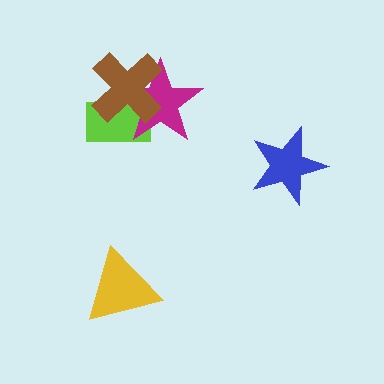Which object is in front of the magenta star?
The brown cross is in front of the magenta star.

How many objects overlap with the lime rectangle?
2 objects overlap with the lime rectangle.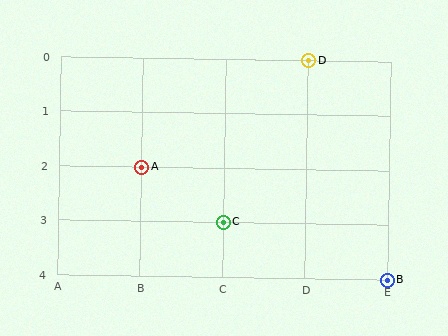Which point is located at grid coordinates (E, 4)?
Point B is at (E, 4).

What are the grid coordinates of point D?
Point D is at grid coordinates (D, 0).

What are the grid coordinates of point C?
Point C is at grid coordinates (C, 3).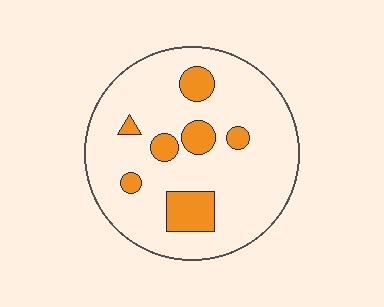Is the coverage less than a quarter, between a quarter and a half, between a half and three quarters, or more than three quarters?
Less than a quarter.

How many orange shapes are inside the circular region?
7.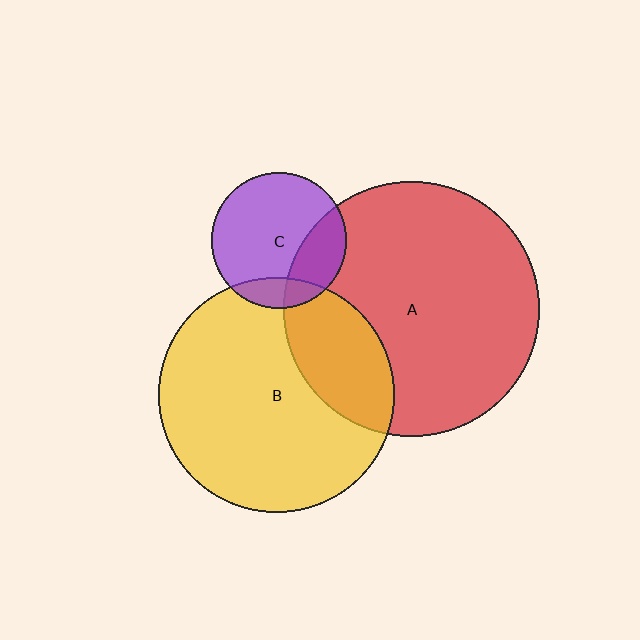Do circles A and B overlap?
Yes.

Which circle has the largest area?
Circle A (red).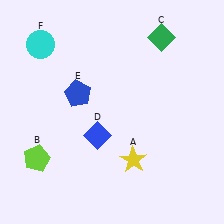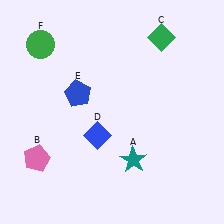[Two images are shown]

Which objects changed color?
A changed from yellow to teal. B changed from lime to pink. F changed from cyan to green.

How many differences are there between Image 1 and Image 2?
There are 3 differences between the two images.